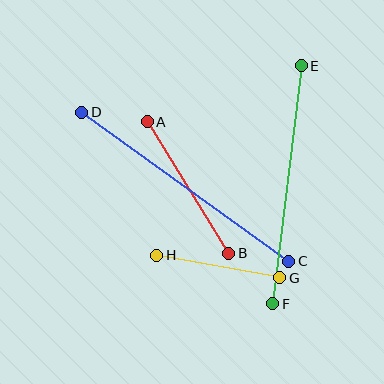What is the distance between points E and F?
The distance is approximately 240 pixels.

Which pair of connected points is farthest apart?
Points C and D are farthest apart.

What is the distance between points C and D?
The distance is approximately 255 pixels.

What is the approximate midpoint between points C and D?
The midpoint is at approximately (185, 187) pixels.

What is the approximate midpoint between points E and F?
The midpoint is at approximately (287, 185) pixels.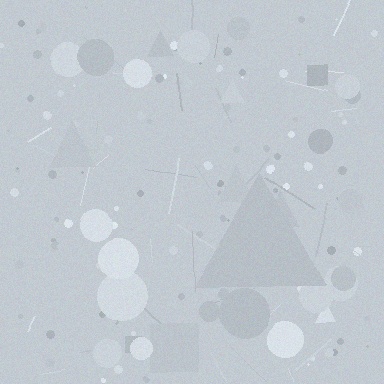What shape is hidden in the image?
A triangle is hidden in the image.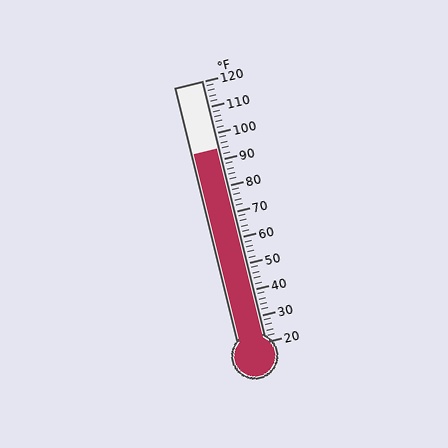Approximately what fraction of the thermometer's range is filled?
The thermometer is filled to approximately 75% of its range.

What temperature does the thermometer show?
The thermometer shows approximately 94°F.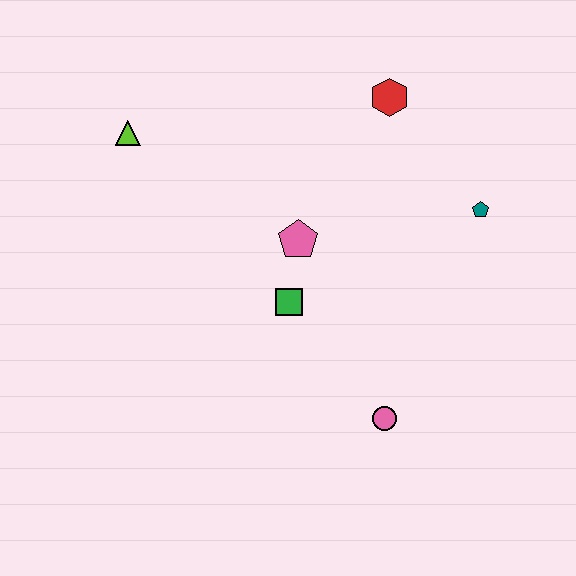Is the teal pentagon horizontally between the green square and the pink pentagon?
No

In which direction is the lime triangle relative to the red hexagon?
The lime triangle is to the left of the red hexagon.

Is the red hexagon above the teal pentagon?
Yes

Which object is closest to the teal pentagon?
The red hexagon is closest to the teal pentagon.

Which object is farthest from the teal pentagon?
The lime triangle is farthest from the teal pentagon.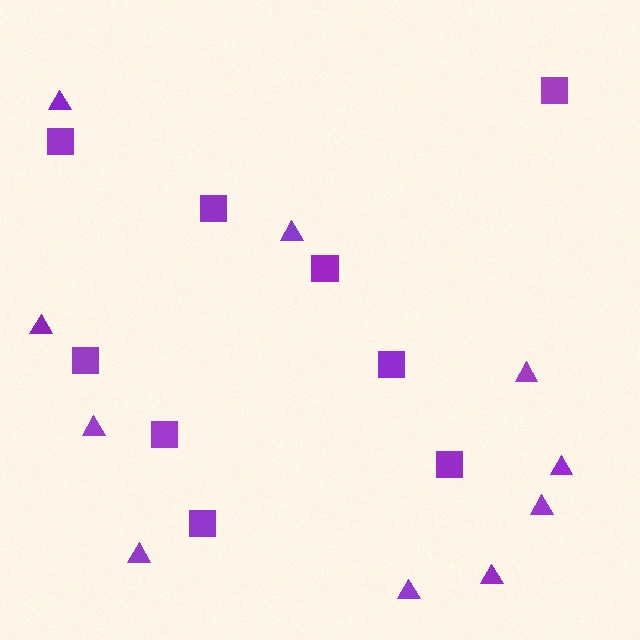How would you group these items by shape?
There are 2 groups: one group of squares (9) and one group of triangles (10).